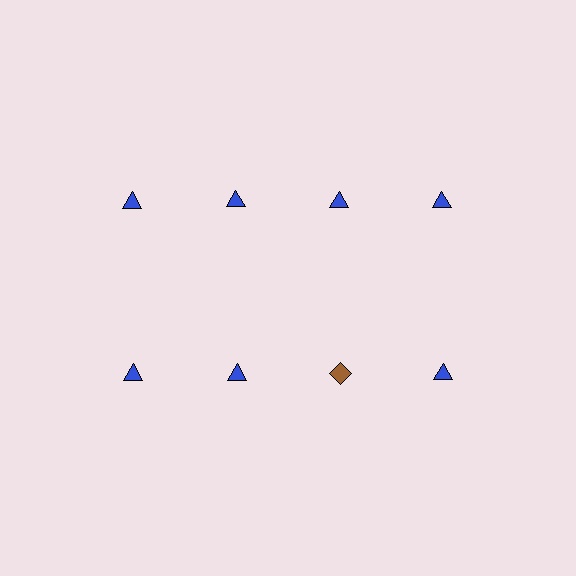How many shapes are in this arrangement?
There are 8 shapes arranged in a grid pattern.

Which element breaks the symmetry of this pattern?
The brown diamond in the second row, center column breaks the symmetry. All other shapes are blue triangles.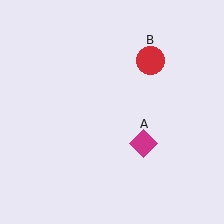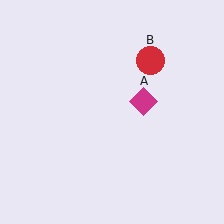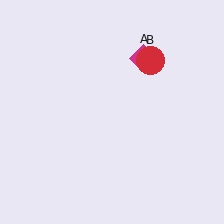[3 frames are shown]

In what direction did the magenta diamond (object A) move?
The magenta diamond (object A) moved up.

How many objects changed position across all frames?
1 object changed position: magenta diamond (object A).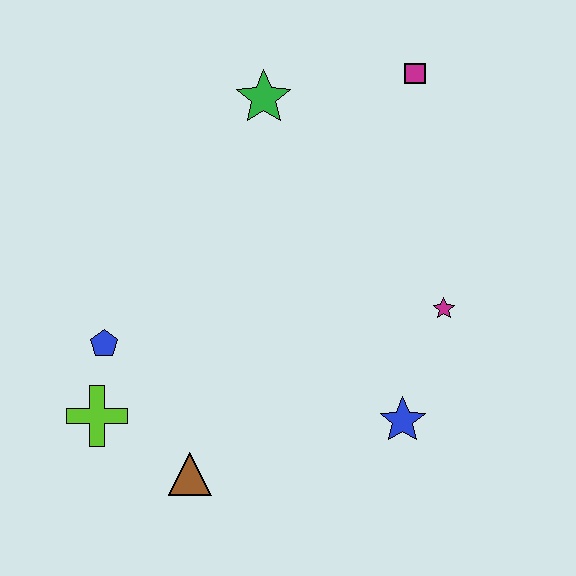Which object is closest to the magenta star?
The blue star is closest to the magenta star.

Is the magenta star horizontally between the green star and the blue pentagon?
No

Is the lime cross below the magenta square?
Yes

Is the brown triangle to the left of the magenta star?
Yes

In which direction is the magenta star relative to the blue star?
The magenta star is above the blue star.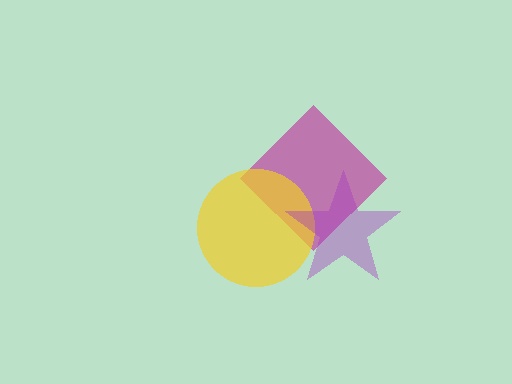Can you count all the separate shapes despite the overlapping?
Yes, there are 3 separate shapes.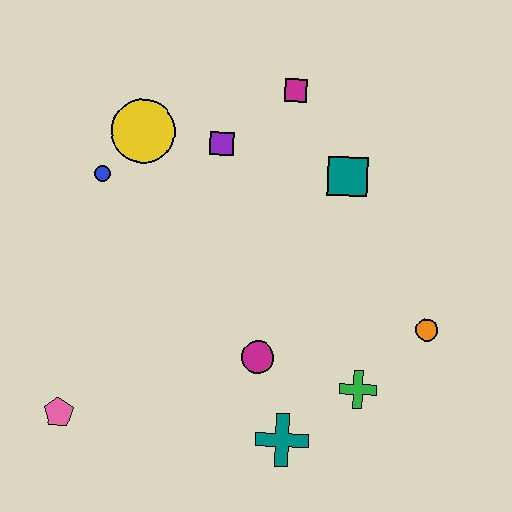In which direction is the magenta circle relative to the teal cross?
The magenta circle is above the teal cross.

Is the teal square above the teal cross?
Yes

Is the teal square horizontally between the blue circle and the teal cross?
No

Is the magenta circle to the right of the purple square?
Yes